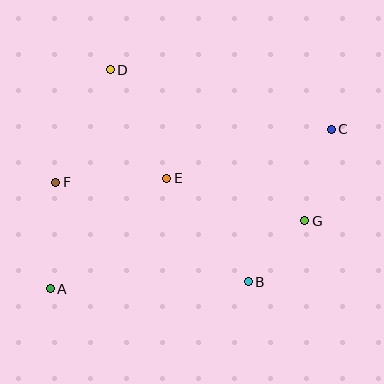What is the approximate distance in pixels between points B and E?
The distance between B and E is approximately 132 pixels.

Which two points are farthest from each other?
Points A and C are farthest from each other.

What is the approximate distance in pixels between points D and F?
The distance between D and F is approximately 125 pixels.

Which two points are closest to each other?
Points B and G are closest to each other.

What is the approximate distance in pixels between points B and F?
The distance between B and F is approximately 216 pixels.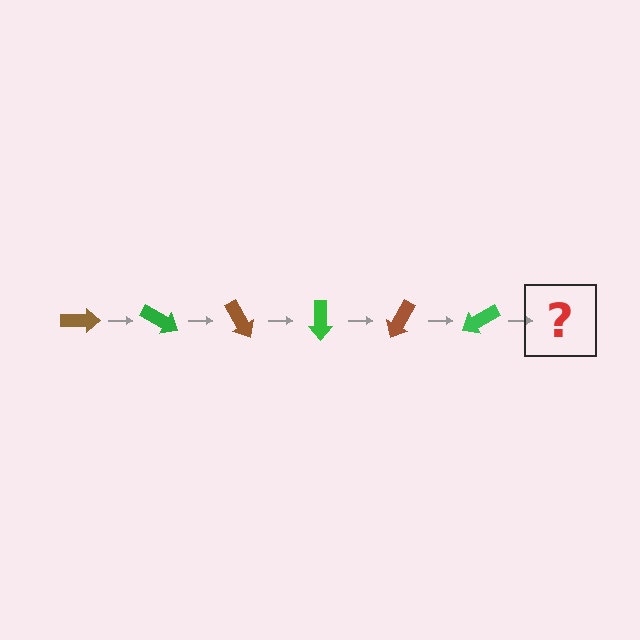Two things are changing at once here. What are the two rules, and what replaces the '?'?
The two rules are that it rotates 30 degrees each step and the color cycles through brown and green. The '?' should be a brown arrow, rotated 180 degrees from the start.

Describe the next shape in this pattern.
It should be a brown arrow, rotated 180 degrees from the start.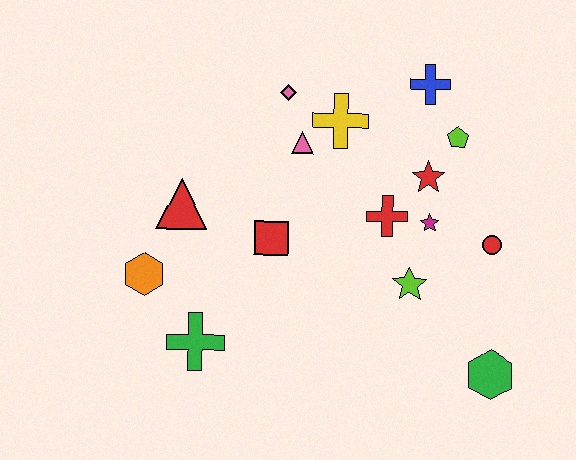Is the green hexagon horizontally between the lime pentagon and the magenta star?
No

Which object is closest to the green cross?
The orange hexagon is closest to the green cross.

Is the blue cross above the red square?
Yes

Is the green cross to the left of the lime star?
Yes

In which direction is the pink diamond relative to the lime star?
The pink diamond is above the lime star.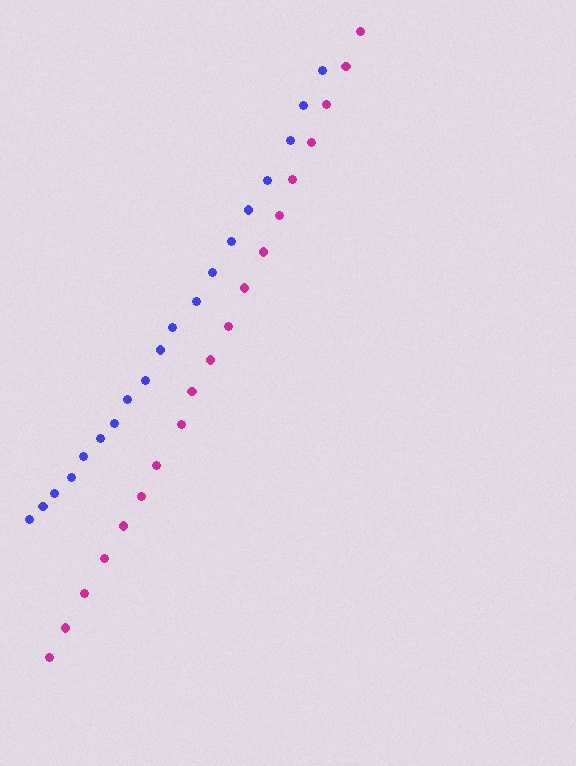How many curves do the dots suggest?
There are 2 distinct paths.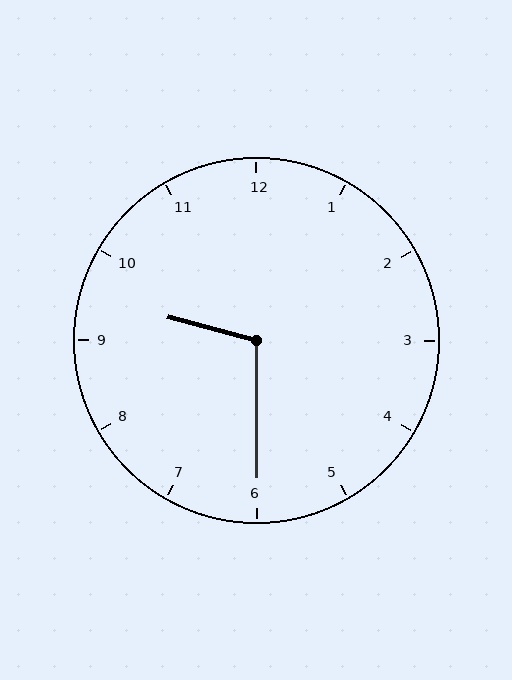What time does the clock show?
9:30.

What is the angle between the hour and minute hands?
Approximately 105 degrees.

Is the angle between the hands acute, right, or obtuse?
It is obtuse.